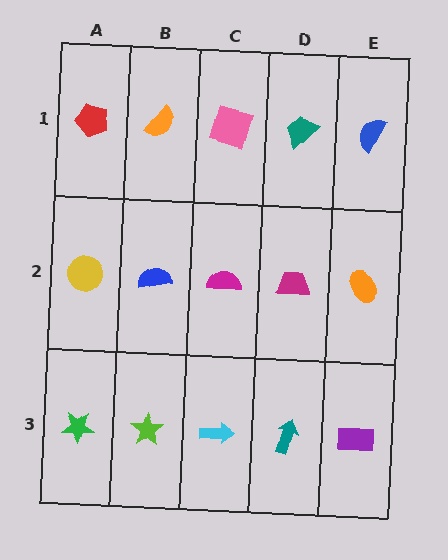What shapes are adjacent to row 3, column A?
A yellow circle (row 2, column A), a lime star (row 3, column B).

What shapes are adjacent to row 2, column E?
A blue semicircle (row 1, column E), a purple rectangle (row 3, column E), a magenta trapezoid (row 2, column D).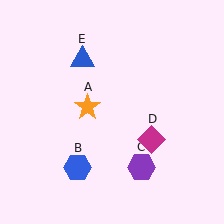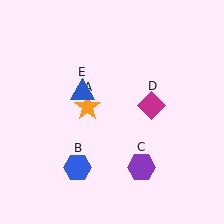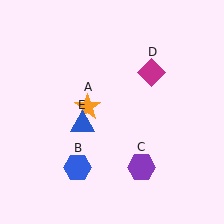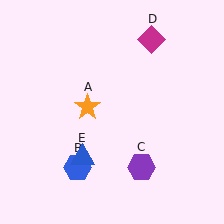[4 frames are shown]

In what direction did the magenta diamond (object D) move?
The magenta diamond (object D) moved up.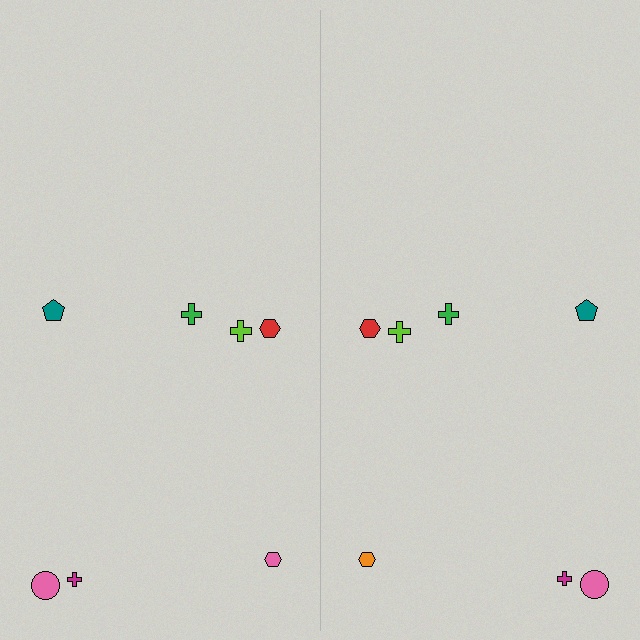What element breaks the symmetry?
The orange hexagon on the right side breaks the symmetry — its mirror counterpart is pink.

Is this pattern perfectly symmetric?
No, the pattern is not perfectly symmetric. The orange hexagon on the right side breaks the symmetry — its mirror counterpart is pink.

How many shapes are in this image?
There are 14 shapes in this image.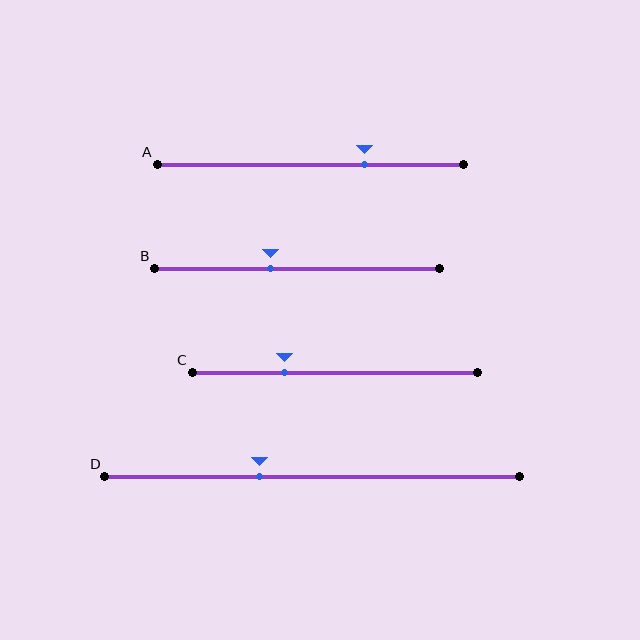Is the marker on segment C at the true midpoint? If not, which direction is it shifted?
No, the marker on segment C is shifted to the left by about 18% of the segment length.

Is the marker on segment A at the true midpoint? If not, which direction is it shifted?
No, the marker on segment A is shifted to the right by about 18% of the segment length.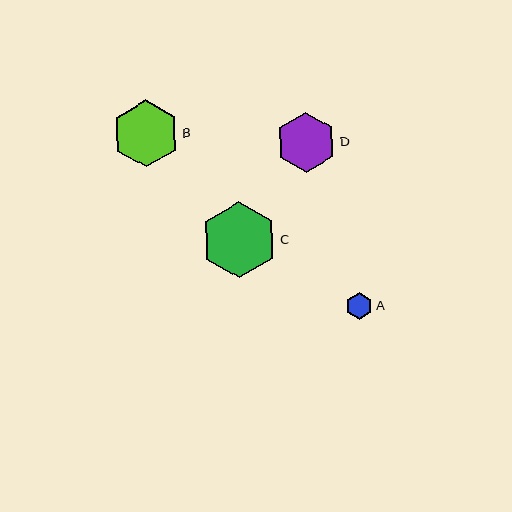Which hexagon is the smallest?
Hexagon A is the smallest with a size of approximately 27 pixels.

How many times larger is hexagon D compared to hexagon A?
Hexagon D is approximately 2.3 times the size of hexagon A.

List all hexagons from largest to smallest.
From largest to smallest: C, B, D, A.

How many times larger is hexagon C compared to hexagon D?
Hexagon C is approximately 1.2 times the size of hexagon D.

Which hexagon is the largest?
Hexagon C is the largest with a size of approximately 75 pixels.